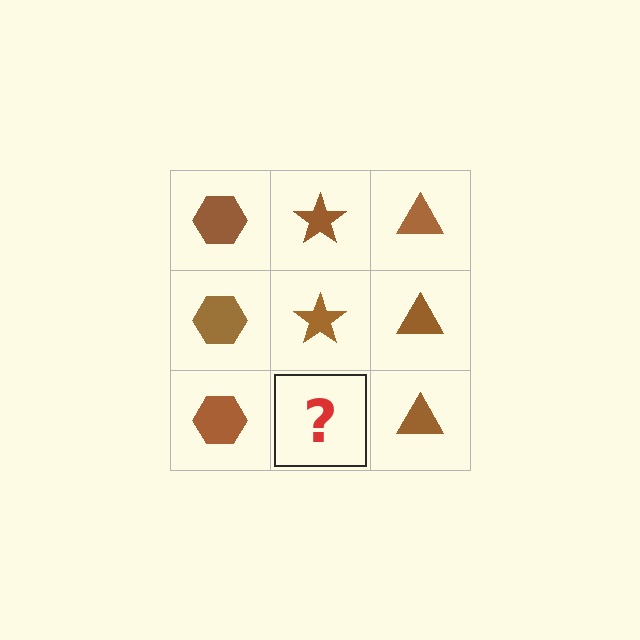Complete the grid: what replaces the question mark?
The question mark should be replaced with a brown star.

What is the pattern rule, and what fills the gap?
The rule is that each column has a consistent shape. The gap should be filled with a brown star.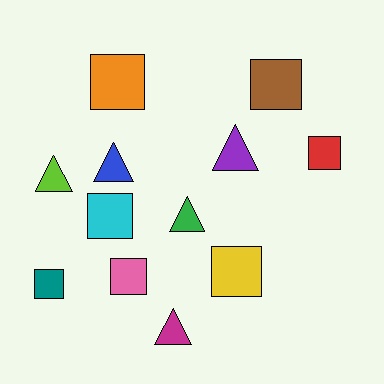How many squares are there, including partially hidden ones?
There are 7 squares.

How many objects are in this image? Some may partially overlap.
There are 12 objects.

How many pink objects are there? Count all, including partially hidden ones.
There is 1 pink object.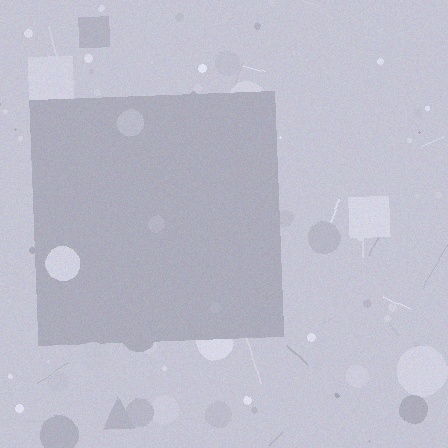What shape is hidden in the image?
A square is hidden in the image.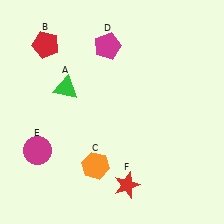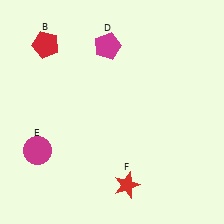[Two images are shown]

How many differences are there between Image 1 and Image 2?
There are 2 differences between the two images.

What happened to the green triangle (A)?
The green triangle (A) was removed in Image 2. It was in the top-left area of Image 1.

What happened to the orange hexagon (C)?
The orange hexagon (C) was removed in Image 2. It was in the bottom-left area of Image 1.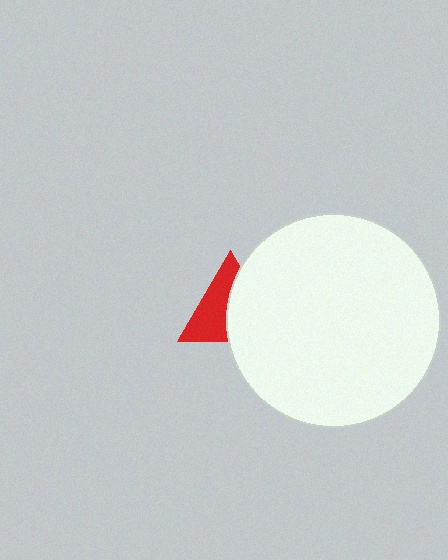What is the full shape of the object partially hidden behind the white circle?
The partially hidden object is a red triangle.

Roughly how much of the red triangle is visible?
About half of it is visible (roughly 50%).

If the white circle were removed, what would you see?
You would see the complete red triangle.